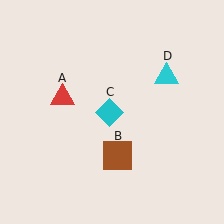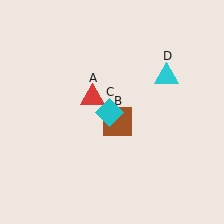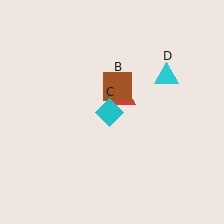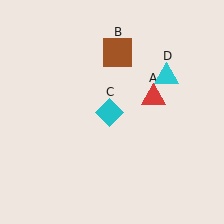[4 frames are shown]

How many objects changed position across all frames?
2 objects changed position: red triangle (object A), brown square (object B).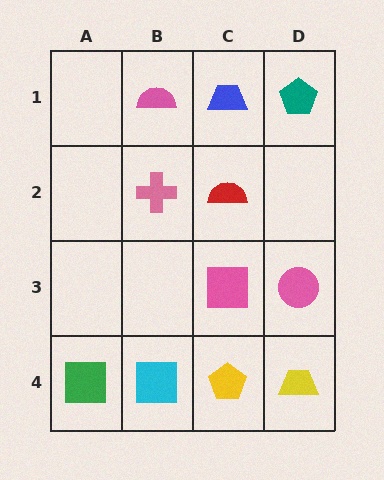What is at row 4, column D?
A yellow trapezoid.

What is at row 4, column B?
A cyan square.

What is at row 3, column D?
A pink circle.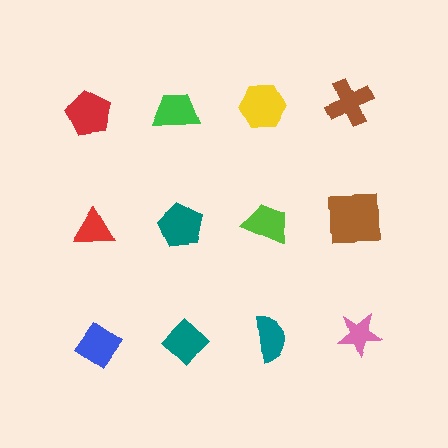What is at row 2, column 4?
A brown square.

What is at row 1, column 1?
A red pentagon.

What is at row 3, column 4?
A pink star.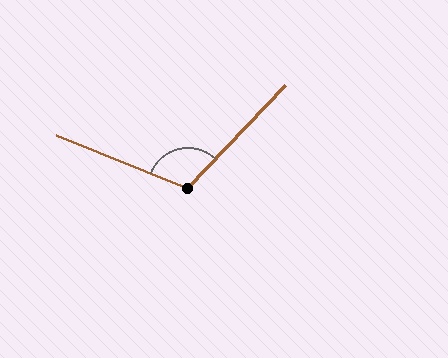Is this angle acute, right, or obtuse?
It is obtuse.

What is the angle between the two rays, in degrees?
Approximately 112 degrees.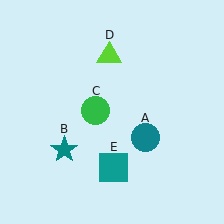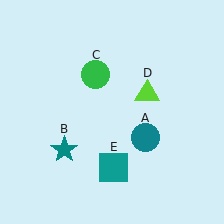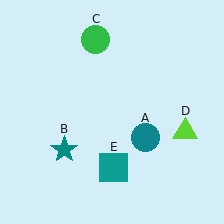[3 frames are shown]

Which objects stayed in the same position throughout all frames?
Teal circle (object A) and teal star (object B) and teal square (object E) remained stationary.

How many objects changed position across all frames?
2 objects changed position: green circle (object C), lime triangle (object D).